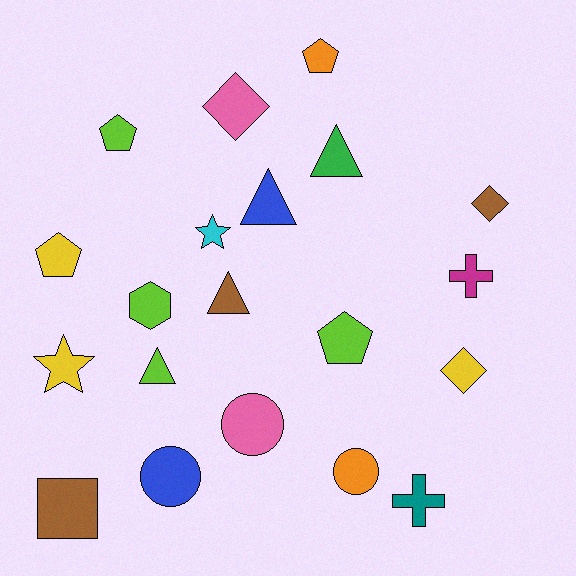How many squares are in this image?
There is 1 square.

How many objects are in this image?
There are 20 objects.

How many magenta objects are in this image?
There is 1 magenta object.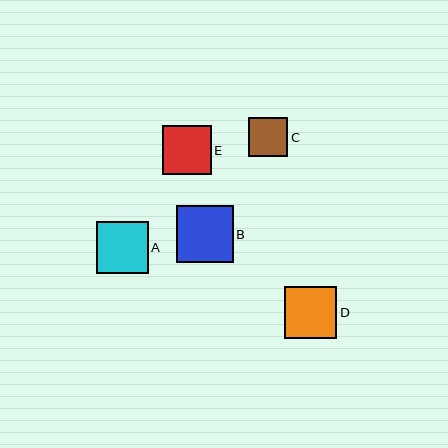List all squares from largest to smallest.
From largest to smallest: B, D, A, E, C.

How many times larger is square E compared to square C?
Square E is approximately 1.2 times the size of square C.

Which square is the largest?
Square B is the largest with a size of approximately 57 pixels.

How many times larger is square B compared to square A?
Square B is approximately 1.1 times the size of square A.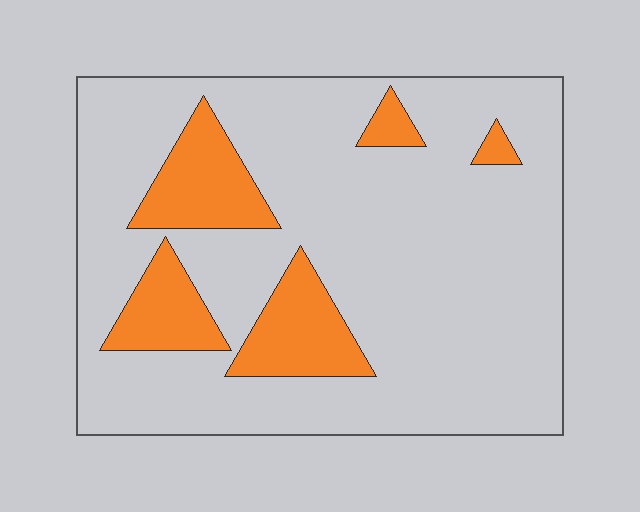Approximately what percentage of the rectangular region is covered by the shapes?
Approximately 20%.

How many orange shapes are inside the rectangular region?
5.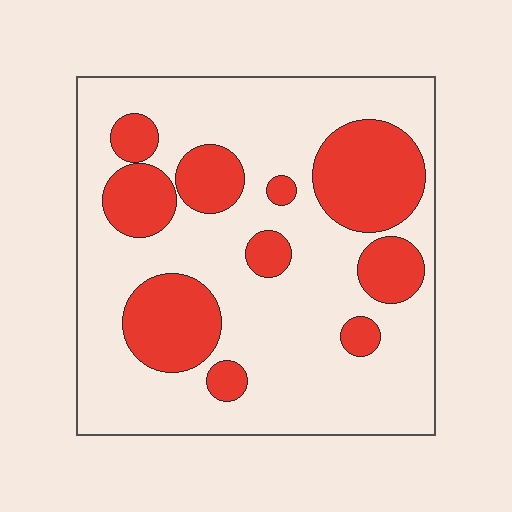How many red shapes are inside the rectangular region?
10.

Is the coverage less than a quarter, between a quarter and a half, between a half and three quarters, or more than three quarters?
Between a quarter and a half.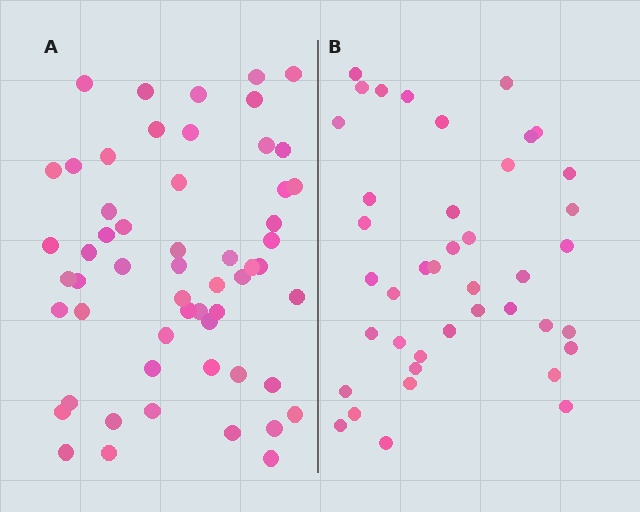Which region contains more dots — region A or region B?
Region A (the left region) has more dots.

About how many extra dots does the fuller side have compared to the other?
Region A has approximately 15 more dots than region B.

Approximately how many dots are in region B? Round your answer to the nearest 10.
About 40 dots. (The exact count is 41, which rounds to 40.)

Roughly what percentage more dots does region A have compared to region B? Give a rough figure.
About 35% more.